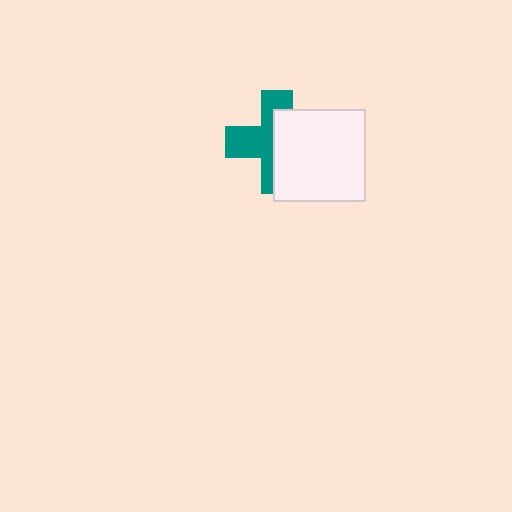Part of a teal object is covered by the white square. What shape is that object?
It is a cross.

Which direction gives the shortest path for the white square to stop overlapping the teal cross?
Moving right gives the shortest separation.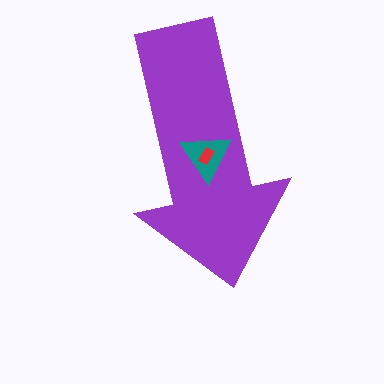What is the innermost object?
The red rectangle.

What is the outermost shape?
The purple arrow.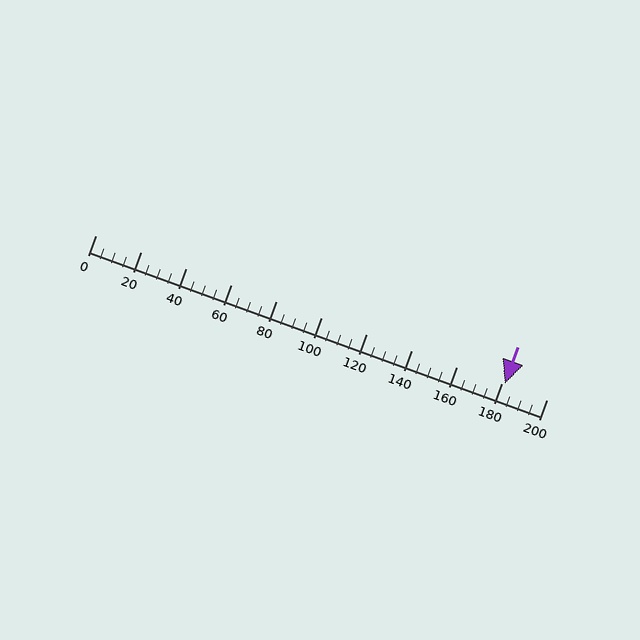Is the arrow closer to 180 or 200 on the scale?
The arrow is closer to 180.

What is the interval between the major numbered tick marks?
The major tick marks are spaced 20 units apart.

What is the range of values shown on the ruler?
The ruler shows values from 0 to 200.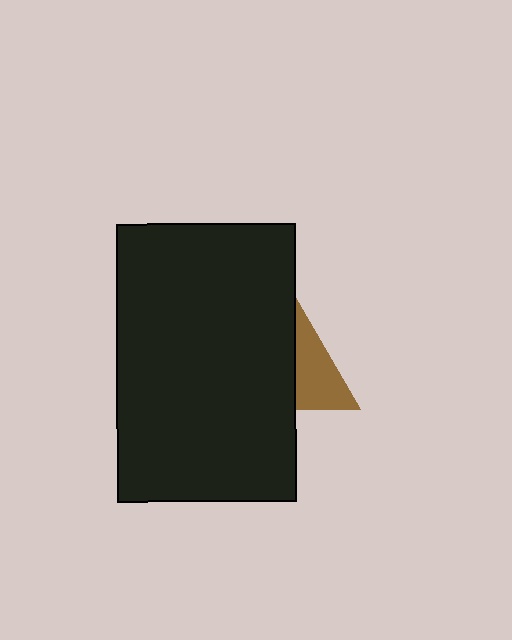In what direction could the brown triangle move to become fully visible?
The brown triangle could move right. That would shift it out from behind the black rectangle entirely.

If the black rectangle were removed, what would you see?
You would see the complete brown triangle.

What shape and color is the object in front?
The object in front is a black rectangle.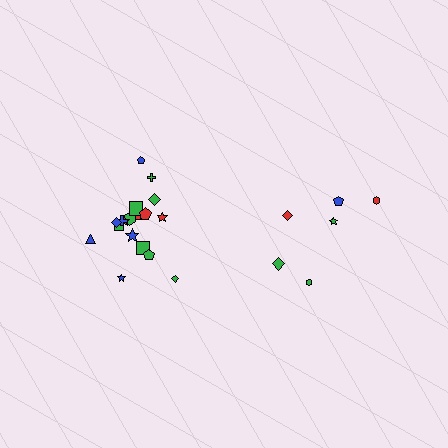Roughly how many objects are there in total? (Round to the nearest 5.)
Roughly 25 objects in total.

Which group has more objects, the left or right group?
The left group.